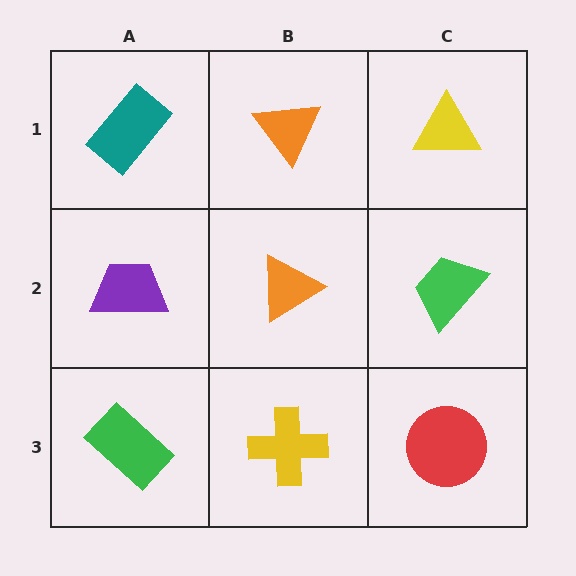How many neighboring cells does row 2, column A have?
3.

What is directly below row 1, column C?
A green trapezoid.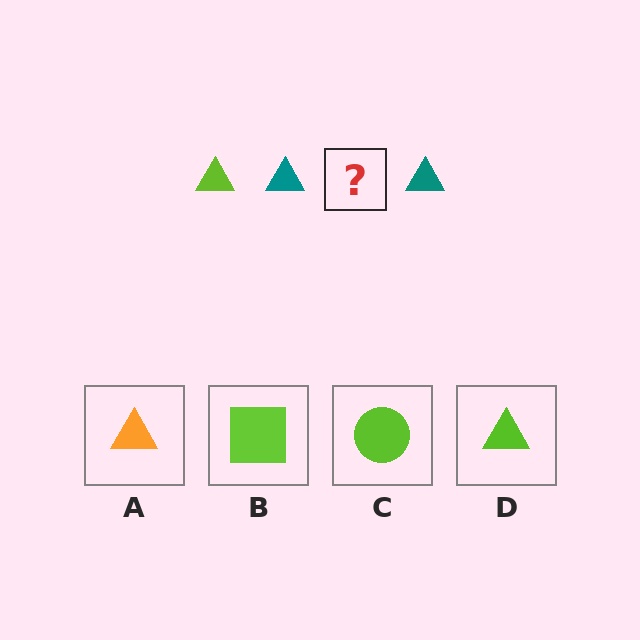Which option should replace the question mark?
Option D.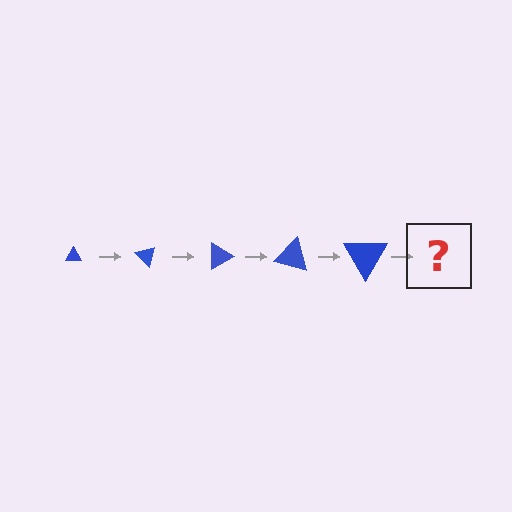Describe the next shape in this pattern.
It should be a triangle, larger than the previous one and rotated 225 degrees from the start.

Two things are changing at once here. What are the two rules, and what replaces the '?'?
The two rules are that the triangle grows larger each step and it rotates 45 degrees each step. The '?' should be a triangle, larger than the previous one and rotated 225 degrees from the start.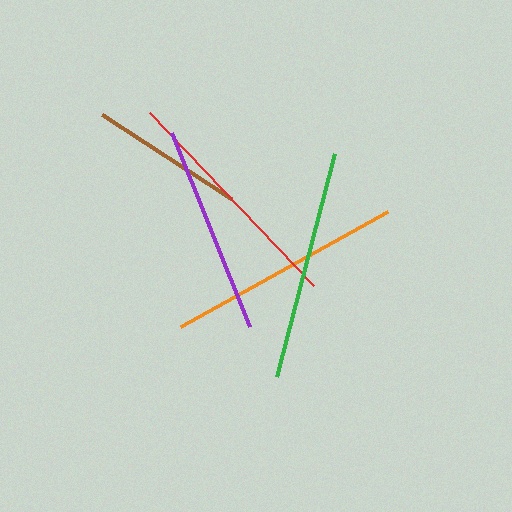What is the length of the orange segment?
The orange segment is approximately 237 pixels long.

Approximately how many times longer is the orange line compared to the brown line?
The orange line is approximately 1.5 times the length of the brown line.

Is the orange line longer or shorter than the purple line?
The orange line is longer than the purple line.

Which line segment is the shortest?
The brown line is the shortest at approximately 155 pixels.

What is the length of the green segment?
The green segment is approximately 231 pixels long.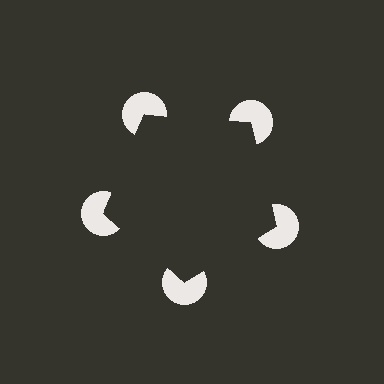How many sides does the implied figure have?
5 sides.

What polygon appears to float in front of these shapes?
An illusory pentagon — its edges are inferred from the aligned wedge cuts in the pac-man discs, not physically drawn.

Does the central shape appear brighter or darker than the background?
It typically appears slightly darker than the background, even though no actual brightness change is drawn.